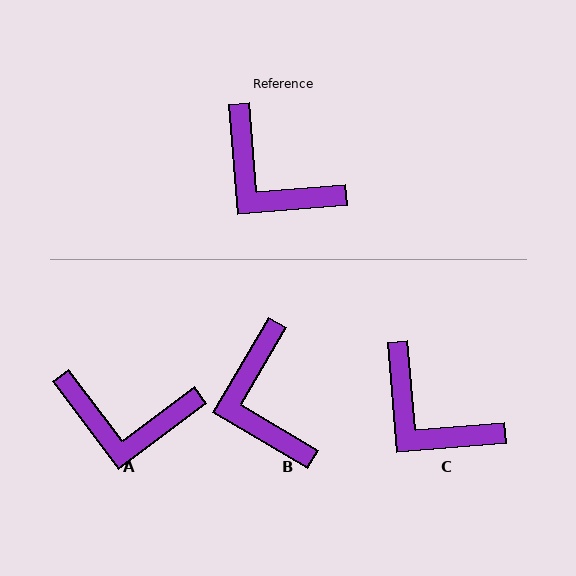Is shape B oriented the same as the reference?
No, it is off by about 35 degrees.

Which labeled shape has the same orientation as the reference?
C.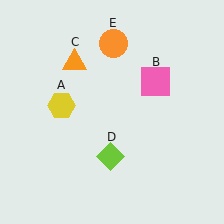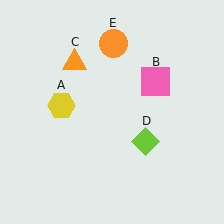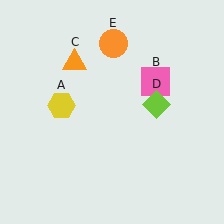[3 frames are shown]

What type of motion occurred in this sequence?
The lime diamond (object D) rotated counterclockwise around the center of the scene.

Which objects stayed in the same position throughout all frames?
Yellow hexagon (object A) and pink square (object B) and orange triangle (object C) and orange circle (object E) remained stationary.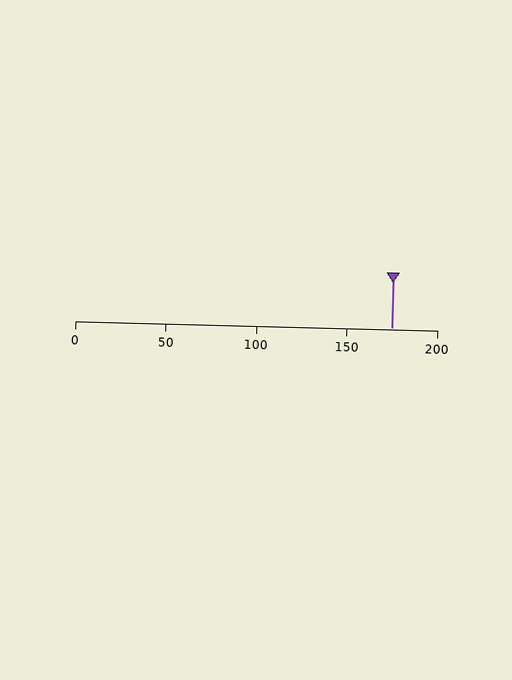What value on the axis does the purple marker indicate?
The marker indicates approximately 175.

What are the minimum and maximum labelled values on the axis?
The axis runs from 0 to 200.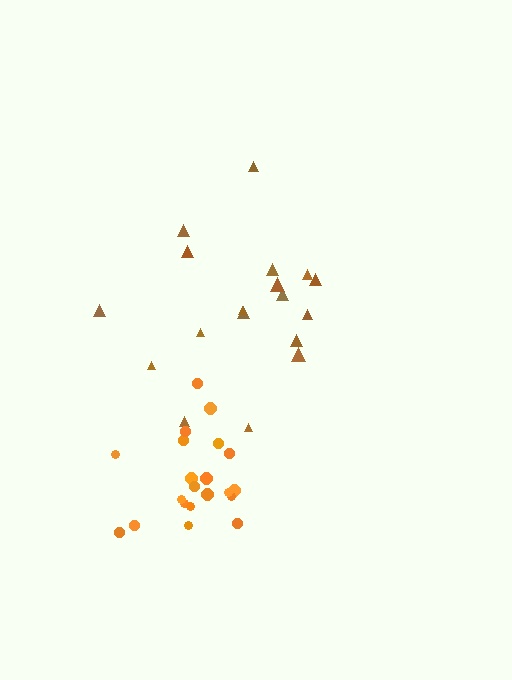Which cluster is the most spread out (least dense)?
Brown.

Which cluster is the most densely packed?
Orange.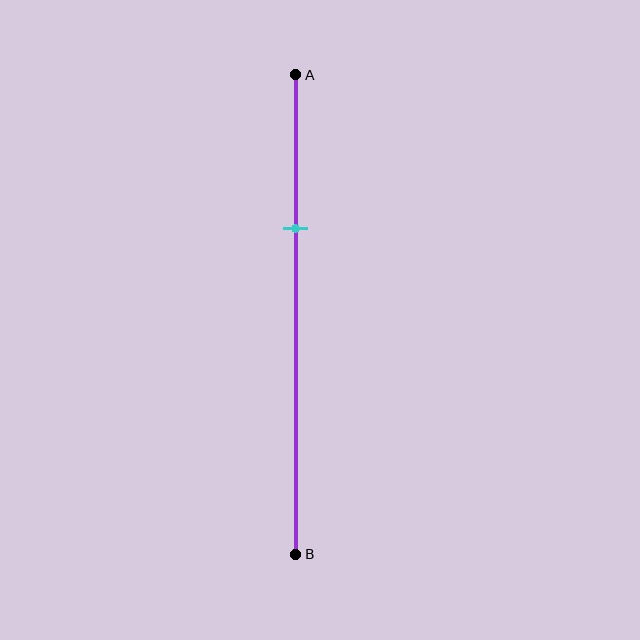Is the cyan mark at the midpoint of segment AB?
No, the mark is at about 30% from A, not at the 50% midpoint.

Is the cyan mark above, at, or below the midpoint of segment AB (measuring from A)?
The cyan mark is above the midpoint of segment AB.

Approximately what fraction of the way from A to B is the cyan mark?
The cyan mark is approximately 30% of the way from A to B.